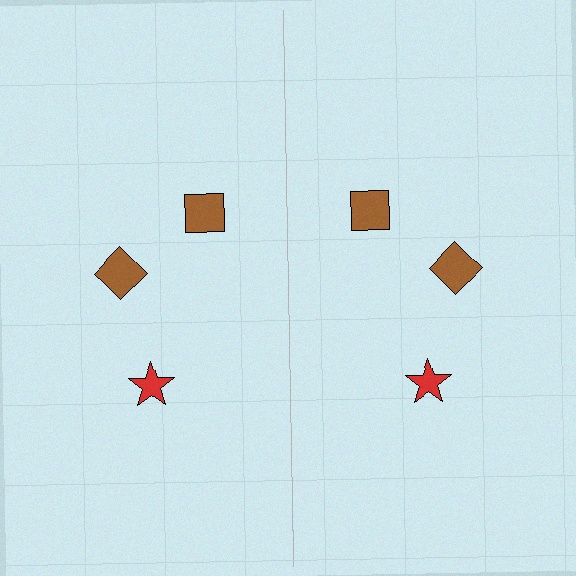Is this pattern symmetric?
Yes, this pattern has bilateral (reflection) symmetry.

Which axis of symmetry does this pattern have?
The pattern has a vertical axis of symmetry running through the center of the image.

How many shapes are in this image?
There are 6 shapes in this image.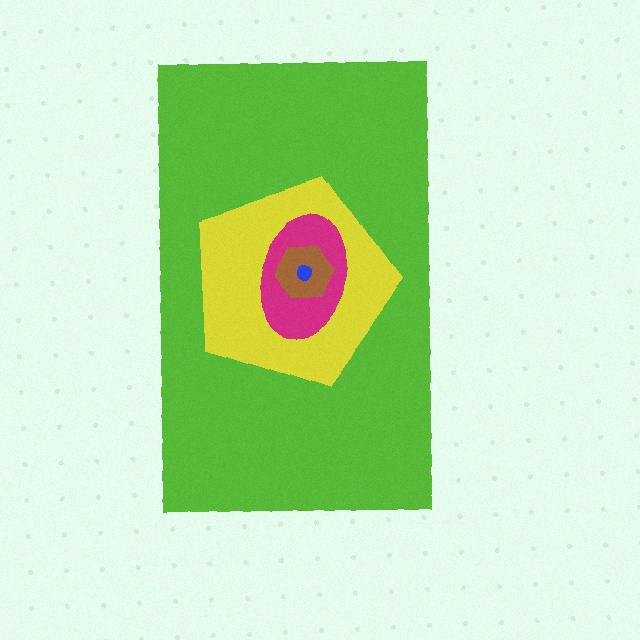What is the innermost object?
The blue circle.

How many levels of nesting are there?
5.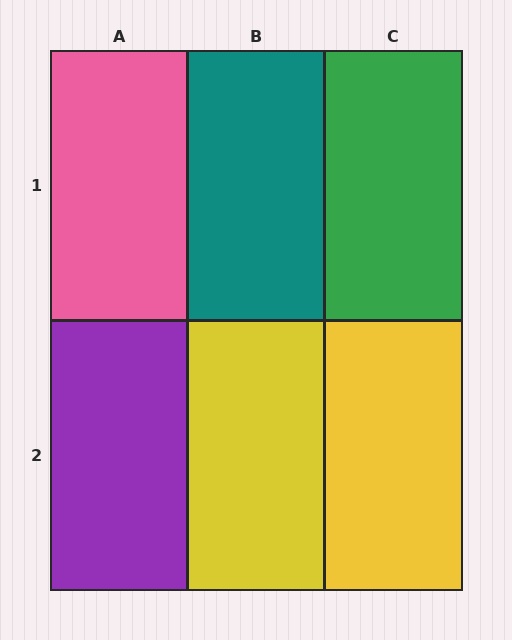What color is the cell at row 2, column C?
Yellow.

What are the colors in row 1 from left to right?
Pink, teal, green.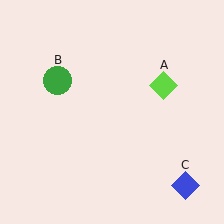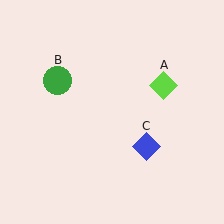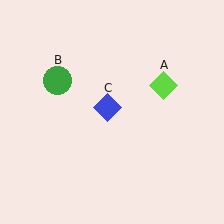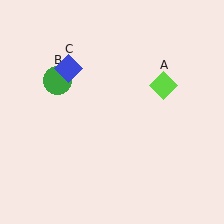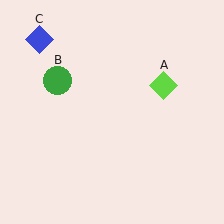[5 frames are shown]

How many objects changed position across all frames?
1 object changed position: blue diamond (object C).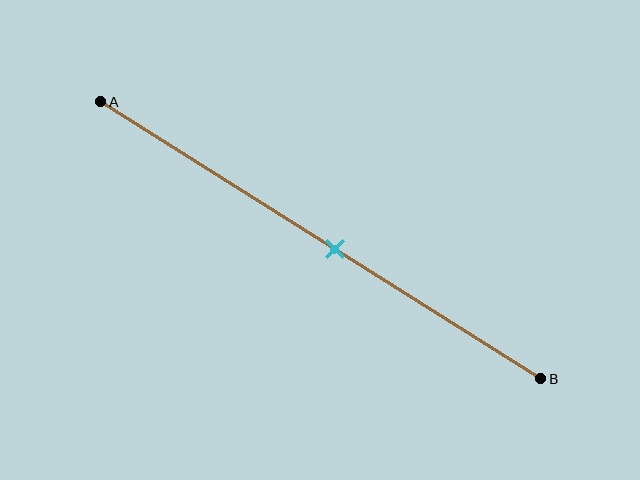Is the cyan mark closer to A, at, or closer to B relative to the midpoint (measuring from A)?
The cyan mark is closer to point B than the midpoint of segment AB.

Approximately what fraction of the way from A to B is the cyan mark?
The cyan mark is approximately 55% of the way from A to B.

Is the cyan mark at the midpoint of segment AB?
No, the mark is at about 55% from A, not at the 50% midpoint.